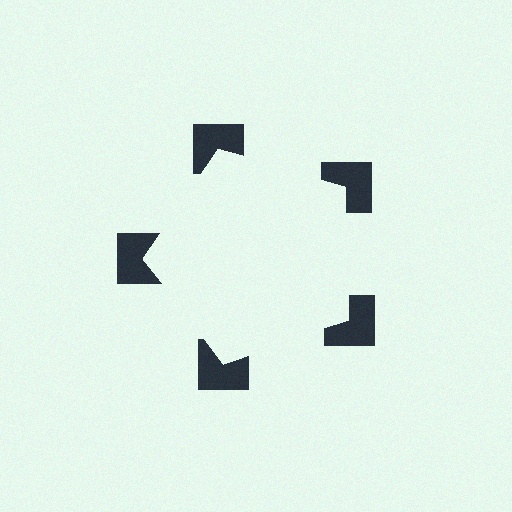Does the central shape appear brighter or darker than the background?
It typically appears slightly brighter than the background, even though no actual brightness change is drawn.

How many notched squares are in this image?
There are 5 — one at each vertex of the illusory pentagon.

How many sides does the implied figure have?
5 sides.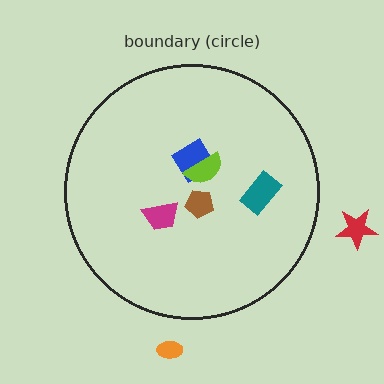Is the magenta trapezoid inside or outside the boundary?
Inside.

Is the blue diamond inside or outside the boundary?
Inside.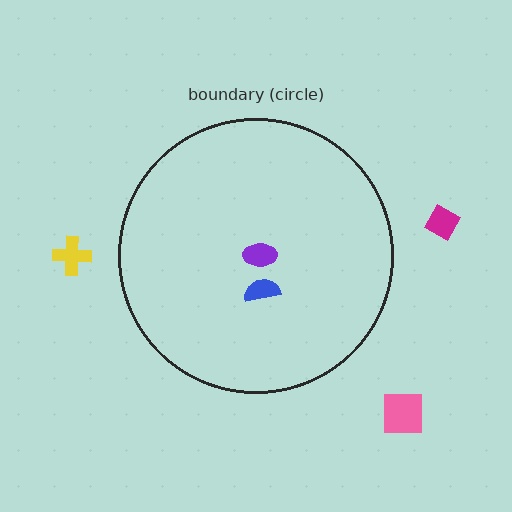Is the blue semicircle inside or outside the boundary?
Inside.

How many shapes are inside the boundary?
2 inside, 3 outside.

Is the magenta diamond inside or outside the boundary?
Outside.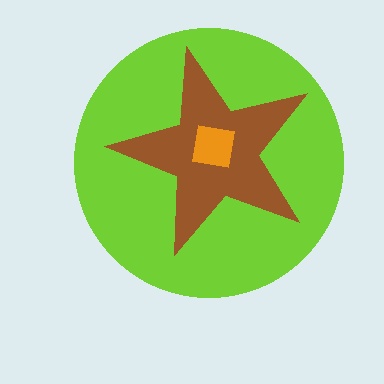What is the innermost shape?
The orange square.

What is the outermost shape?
The lime circle.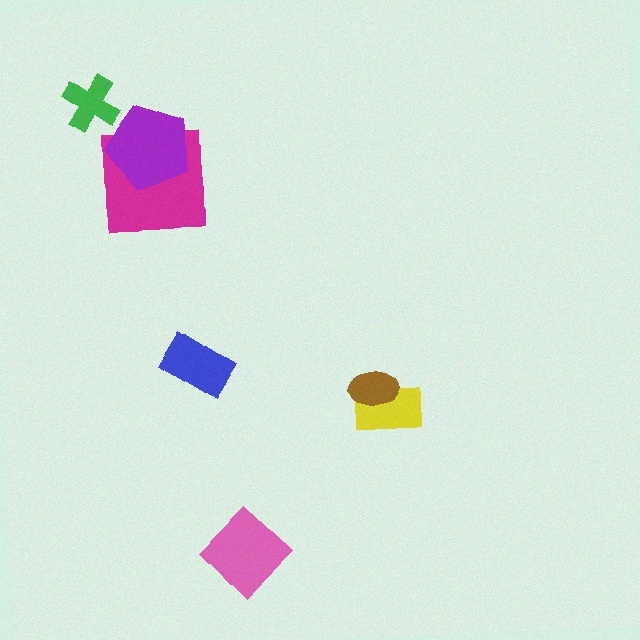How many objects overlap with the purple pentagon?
1 object overlaps with the purple pentagon.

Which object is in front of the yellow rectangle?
The brown ellipse is in front of the yellow rectangle.